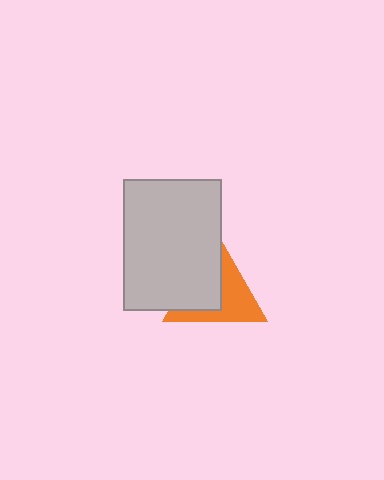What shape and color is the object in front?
The object in front is a light gray rectangle.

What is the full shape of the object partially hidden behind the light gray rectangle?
The partially hidden object is an orange triangle.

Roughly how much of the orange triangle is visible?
About half of it is visible (roughly 51%).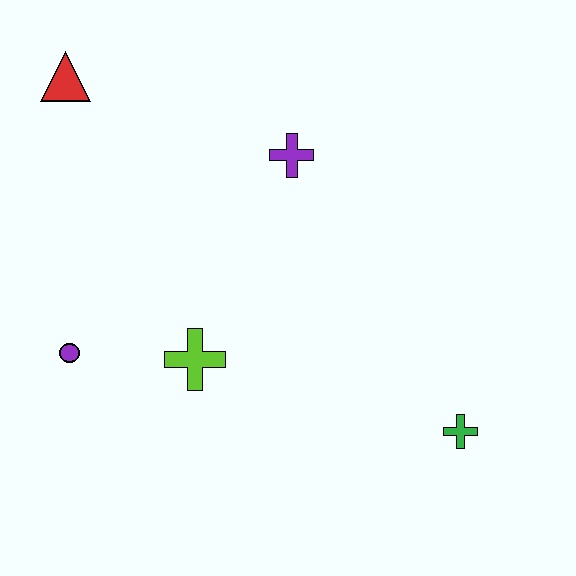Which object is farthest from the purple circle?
The green cross is farthest from the purple circle.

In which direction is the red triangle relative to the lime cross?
The red triangle is above the lime cross.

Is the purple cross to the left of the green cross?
Yes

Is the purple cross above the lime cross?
Yes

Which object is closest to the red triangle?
The purple cross is closest to the red triangle.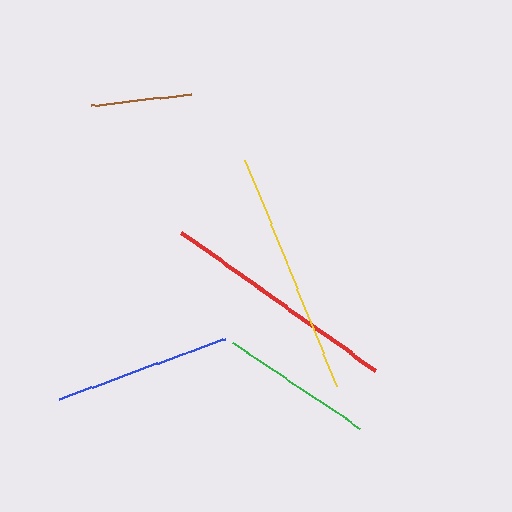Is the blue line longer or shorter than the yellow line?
The yellow line is longer than the blue line.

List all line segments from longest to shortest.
From longest to shortest: yellow, red, blue, green, brown.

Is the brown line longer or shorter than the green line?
The green line is longer than the brown line.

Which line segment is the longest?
The yellow line is the longest at approximately 244 pixels.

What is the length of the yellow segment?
The yellow segment is approximately 244 pixels long.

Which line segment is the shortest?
The brown line is the shortest at approximately 101 pixels.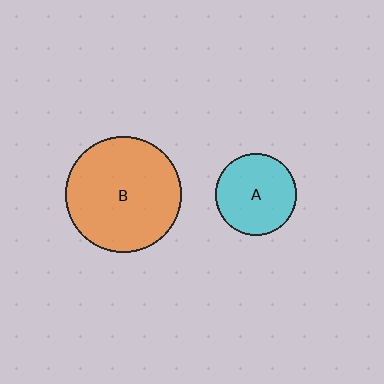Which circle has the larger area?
Circle B (orange).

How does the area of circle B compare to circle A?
Approximately 2.1 times.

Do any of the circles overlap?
No, none of the circles overlap.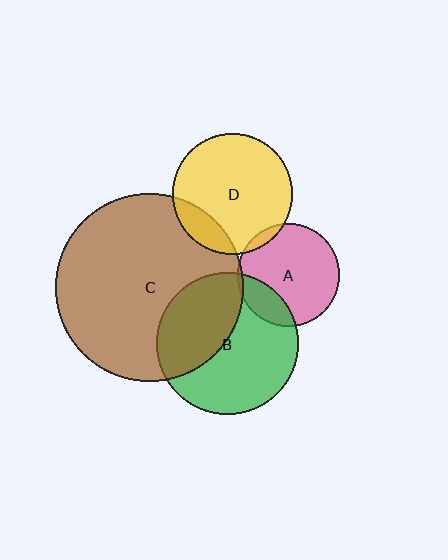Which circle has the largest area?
Circle C (brown).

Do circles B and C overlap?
Yes.